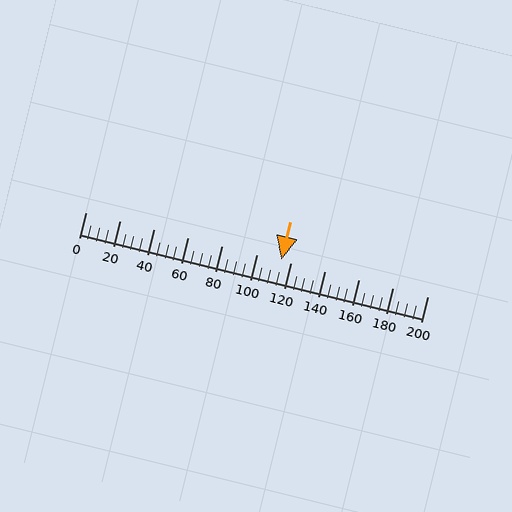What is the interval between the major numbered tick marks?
The major tick marks are spaced 20 units apart.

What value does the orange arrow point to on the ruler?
The orange arrow points to approximately 114.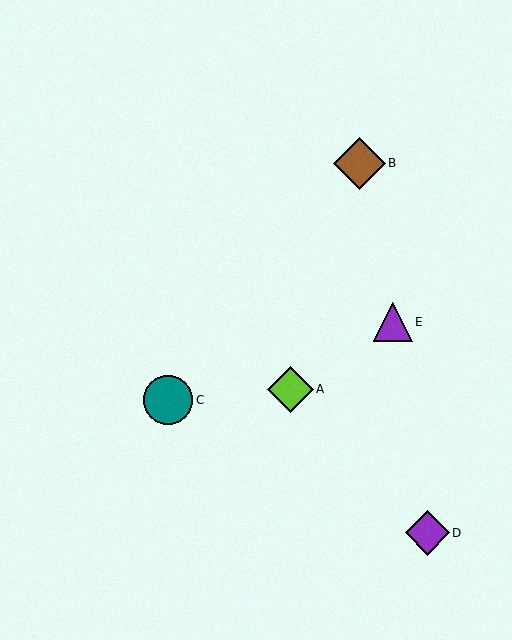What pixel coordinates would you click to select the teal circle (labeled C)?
Click at (168, 400) to select the teal circle C.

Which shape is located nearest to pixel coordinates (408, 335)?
The purple triangle (labeled E) at (393, 322) is nearest to that location.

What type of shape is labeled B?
Shape B is a brown diamond.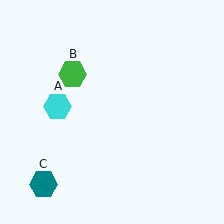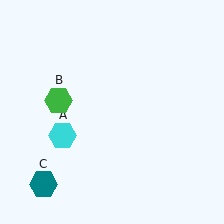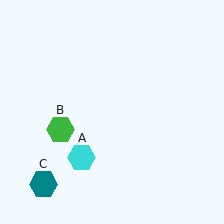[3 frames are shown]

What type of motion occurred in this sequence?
The cyan hexagon (object A), green hexagon (object B) rotated counterclockwise around the center of the scene.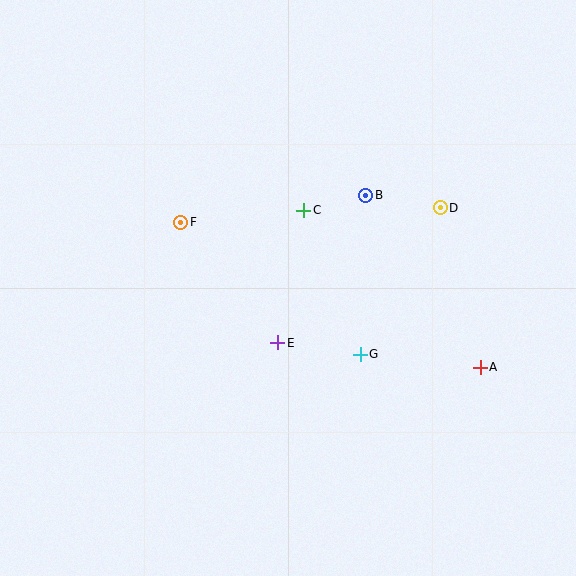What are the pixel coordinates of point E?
Point E is at (278, 343).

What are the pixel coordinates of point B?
Point B is at (366, 195).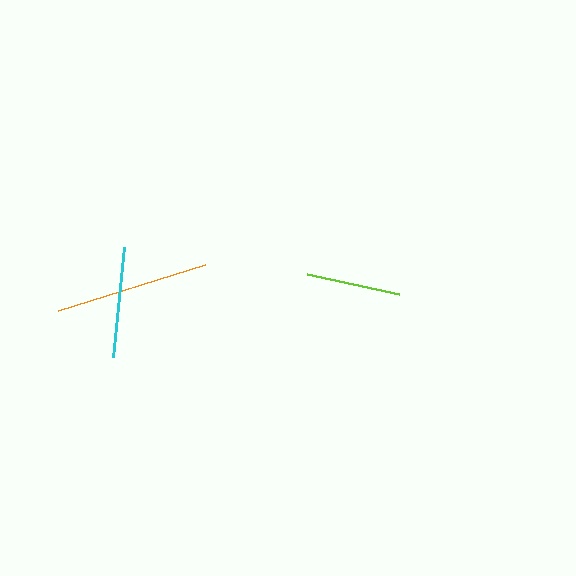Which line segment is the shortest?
The lime line is the shortest at approximately 94 pixels.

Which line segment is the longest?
The orange line is the longest at approximately 154 pixels.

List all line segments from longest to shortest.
From longest to shortest: orange, cyan, lime.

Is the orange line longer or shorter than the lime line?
The orange line is longer than the lime line.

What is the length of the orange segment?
The orange segment is approximately 154 pixels long.